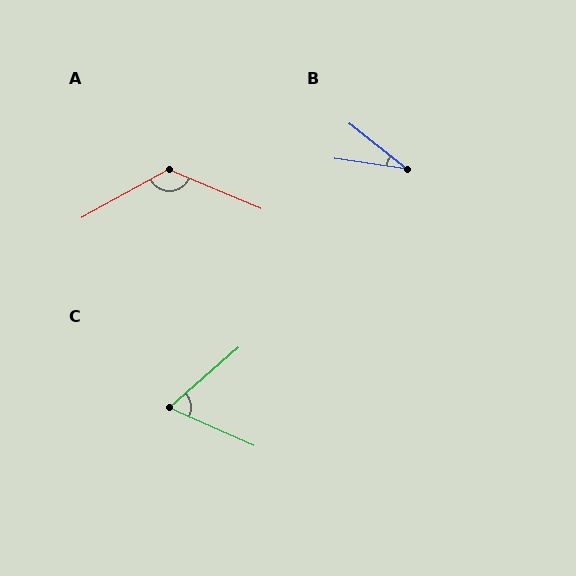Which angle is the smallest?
B, at approximately 30 degrees.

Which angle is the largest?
A, at approximately 128 degrees.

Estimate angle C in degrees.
Approximately 65 degrees.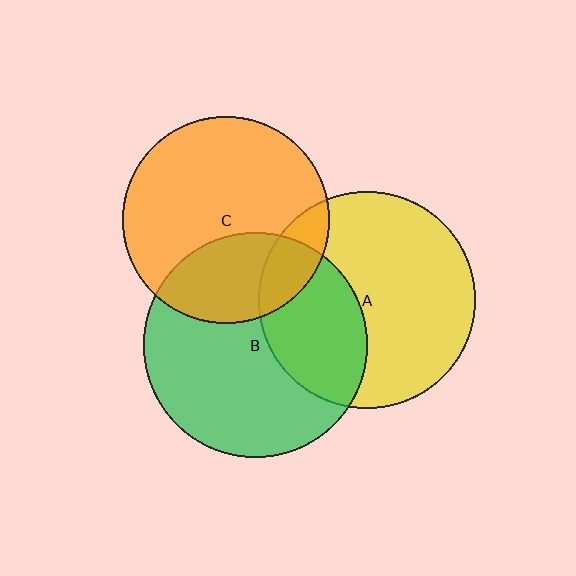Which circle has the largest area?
Circle B (green).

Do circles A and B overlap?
Yes.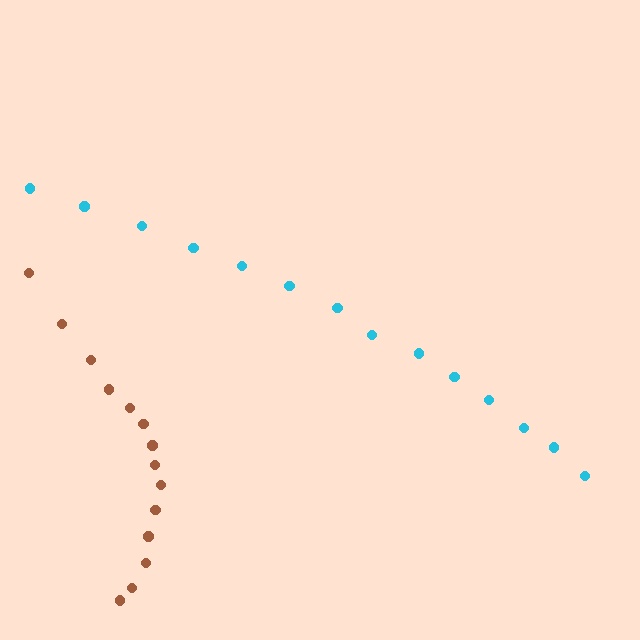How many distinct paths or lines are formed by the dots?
There are 2 distinct paths.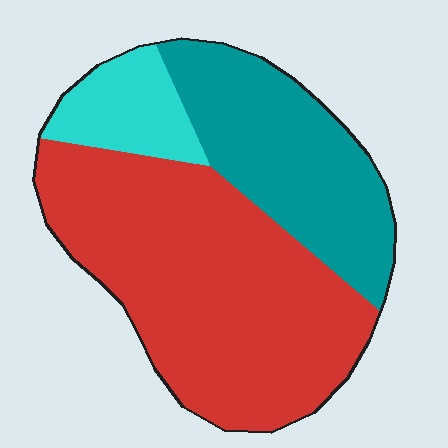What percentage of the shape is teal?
Teal takes up about one third (1/3) of the shape.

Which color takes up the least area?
Cyan, at roughly 10%.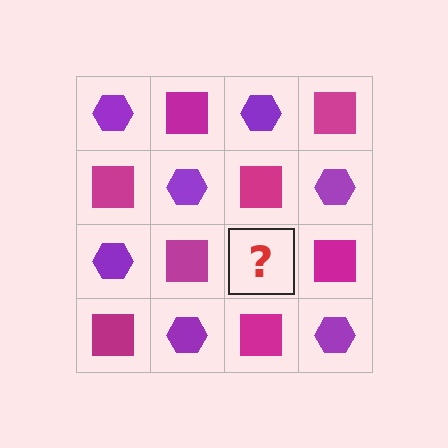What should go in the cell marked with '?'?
The missing cell should contain a purple hexagon.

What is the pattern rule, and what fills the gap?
The rule is that it alternates purple hexagon and magenta square in a checkerboard pattern. The gap should be filled with a purple hexagon.